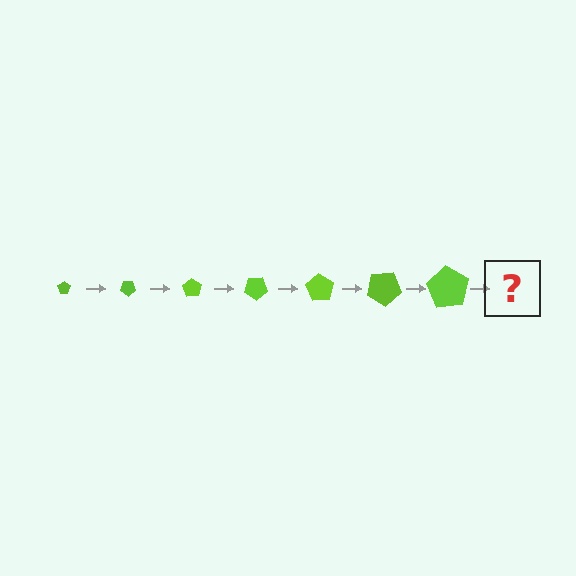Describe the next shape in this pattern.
It should be a pentagon, larger than the previous one and rotated 245 degrees from the start.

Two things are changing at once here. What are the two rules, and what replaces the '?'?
The two rules are that the pentagon grows larger each step and it rotates 35 degrees each step. The '?' should be a pentagon, larger than the previous one and rotated 245 degrees from the start.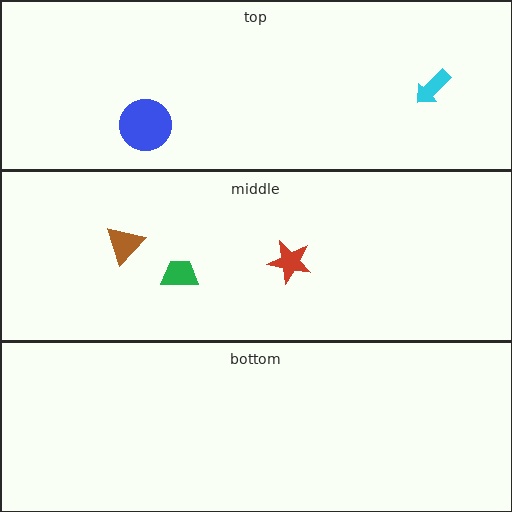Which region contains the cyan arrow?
The top region.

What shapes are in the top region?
The cyan arrow, the blue circle.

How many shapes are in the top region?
2.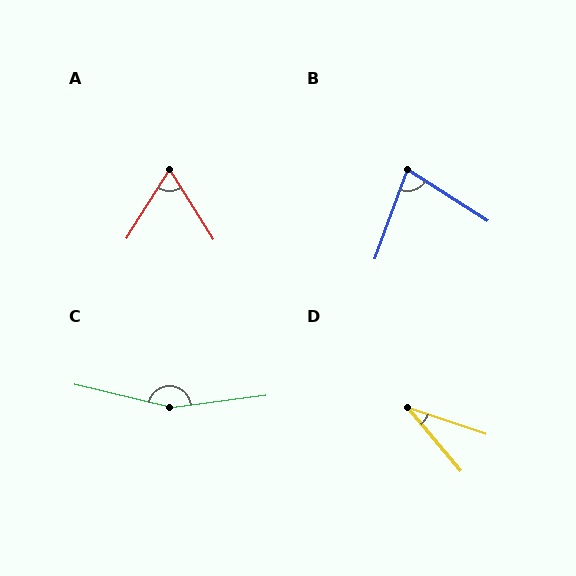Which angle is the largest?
C, at approximately 159 degrees.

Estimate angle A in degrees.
Approximately 64 degrees.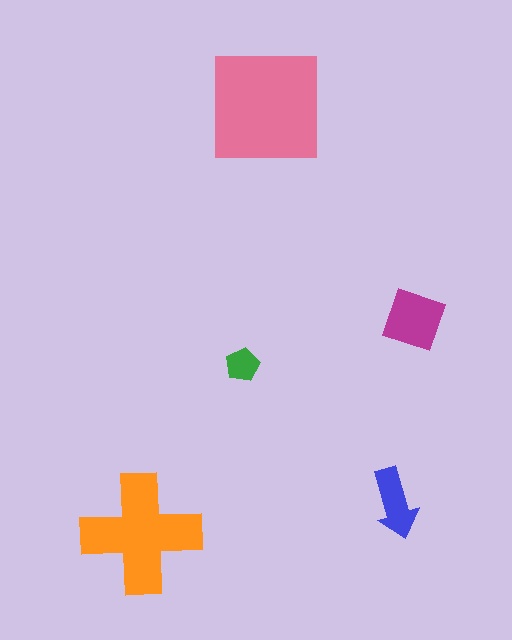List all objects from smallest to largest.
The green pentagon, the blue arrow, the magenta diamond, the orange cross, the pink square.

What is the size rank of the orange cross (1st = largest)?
2nd.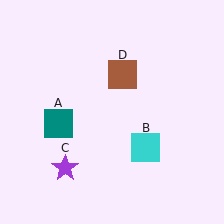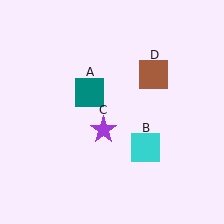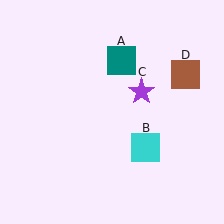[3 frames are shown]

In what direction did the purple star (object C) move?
The purple star (object C) moved up and to the right.